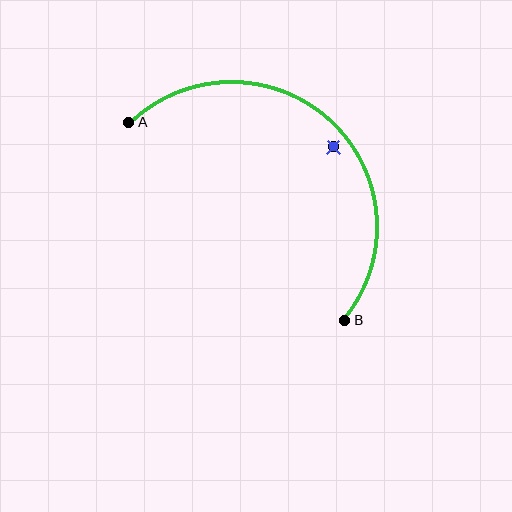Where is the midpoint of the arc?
The arc midpoint is the point on the curve farthest from the straight line joining A and B. It sits above and to the right of that line.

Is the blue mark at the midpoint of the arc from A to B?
No — the blue mark does not lie on the arc at all. It sits slightly inside the curve.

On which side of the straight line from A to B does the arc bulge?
The arc bulges above and to the right of the straight line connecting A and B.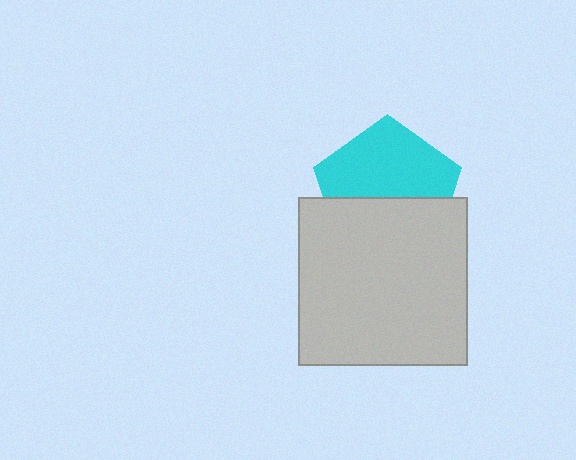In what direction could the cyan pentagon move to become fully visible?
The cyan pentagon could move up. That would shift it out from behind the light gray square entirely.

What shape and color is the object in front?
The object in front is a light gray square.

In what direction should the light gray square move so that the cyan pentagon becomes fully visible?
The light gray square should move down. That is the shortest direction to clear the overlap and leave the cyan pentagon fully visible.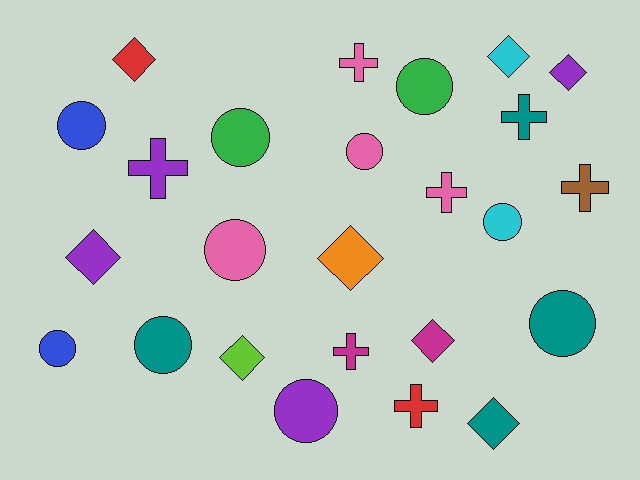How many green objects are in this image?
There are 2 green objects.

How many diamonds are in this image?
There are 8 diamonds.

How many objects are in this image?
There are 25 objects.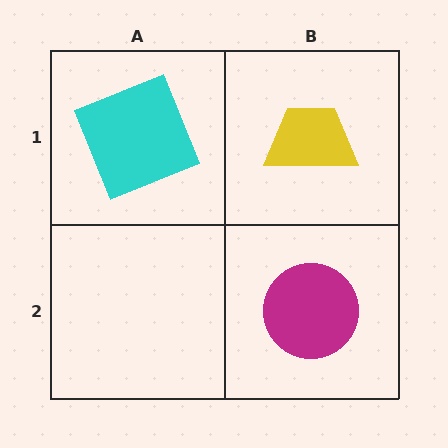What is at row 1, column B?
A yellow trapezoid.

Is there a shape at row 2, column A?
No, that cell is empty.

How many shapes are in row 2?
1 shape.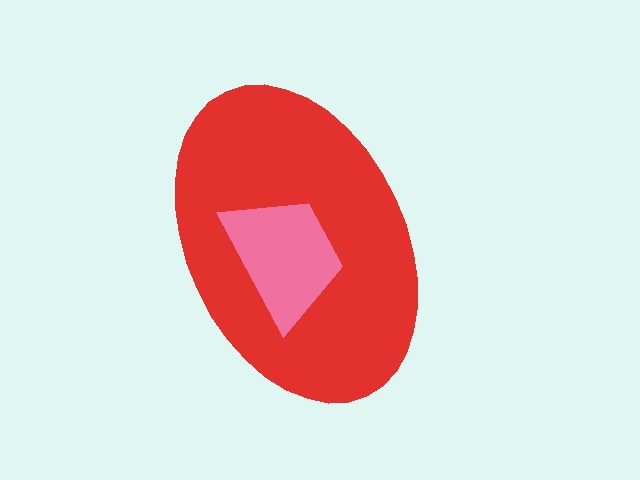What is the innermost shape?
The pink trapezoid.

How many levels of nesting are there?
2.